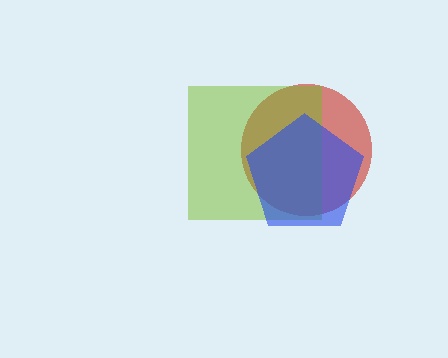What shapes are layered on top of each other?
The layered shapes are: a red circle, a lime square, a blue pentagon.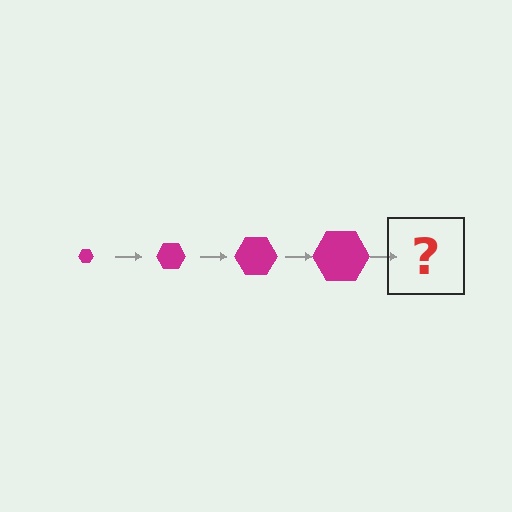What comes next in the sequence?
The next element should be a magenta hexagon, larger than the previous one.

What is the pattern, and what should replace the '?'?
The pattern is that the hexagon gets progressively larger each step. The '?' should be a magenta hexagon, larger than the previous one.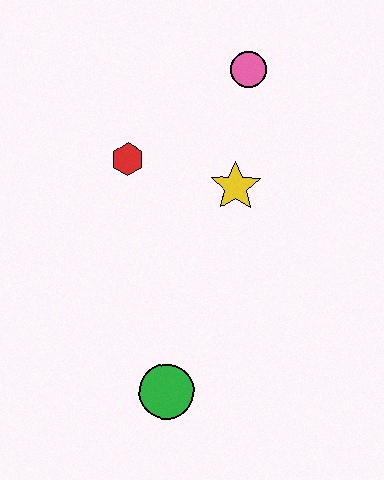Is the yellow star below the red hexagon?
Yes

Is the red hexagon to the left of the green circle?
Yes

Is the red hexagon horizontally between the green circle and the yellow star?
No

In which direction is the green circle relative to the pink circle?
The green circle is below the pink circle.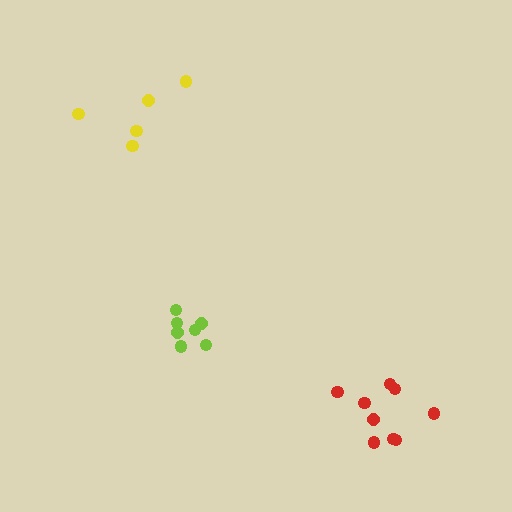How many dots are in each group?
Group 1: 7 dots, Group 2: 9 dots, Group 3: 5 dots (21 total).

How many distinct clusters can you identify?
There are 3 distinct clusters.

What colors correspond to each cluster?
The clusters are colored: lime, red, yellow.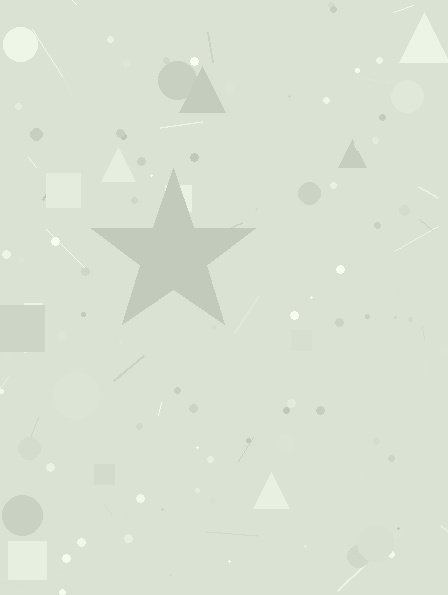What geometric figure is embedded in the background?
A star is embedded in the background.